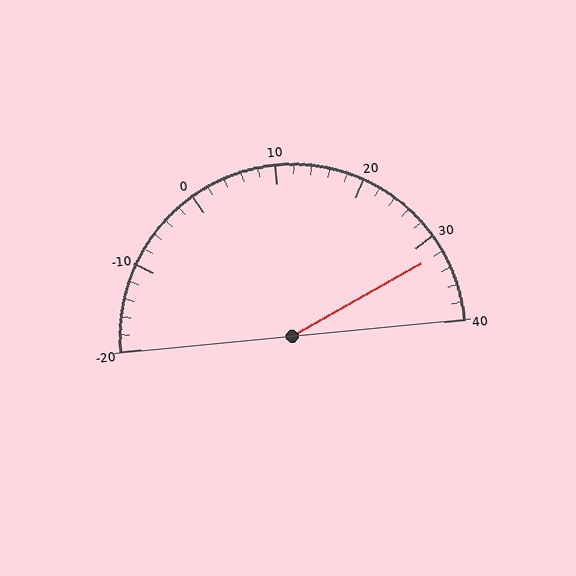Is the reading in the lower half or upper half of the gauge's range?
The reading is in the upper half of the range (-20 to 40).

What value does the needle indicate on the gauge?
The needle indicates approximately 32.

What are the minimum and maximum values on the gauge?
The gauge ranges from -20 to 40.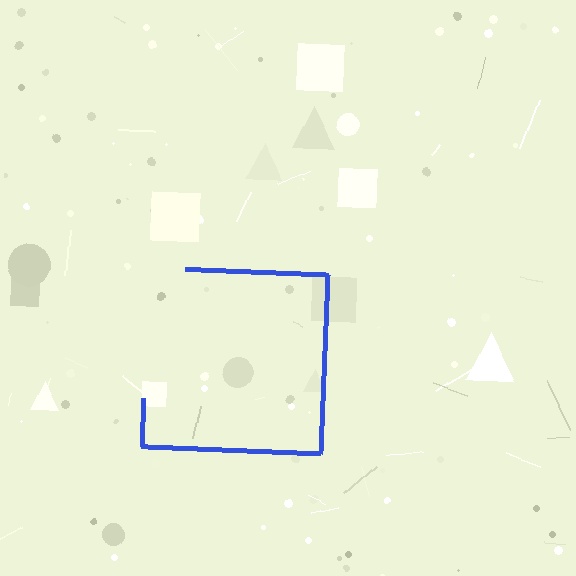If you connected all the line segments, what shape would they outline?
They would outline a square.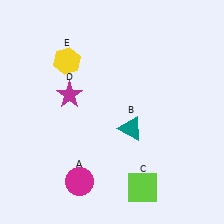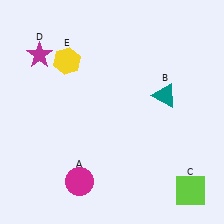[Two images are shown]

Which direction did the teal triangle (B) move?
The teal triangle (B) moved right.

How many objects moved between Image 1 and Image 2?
3 objects moved between the two images.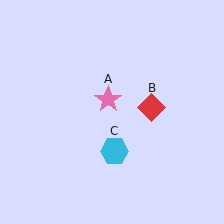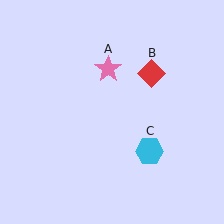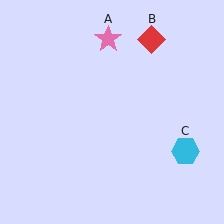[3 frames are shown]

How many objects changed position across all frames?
3 objects changed position: pink star (object A), red diamond (object B), cyan hexagon (object C).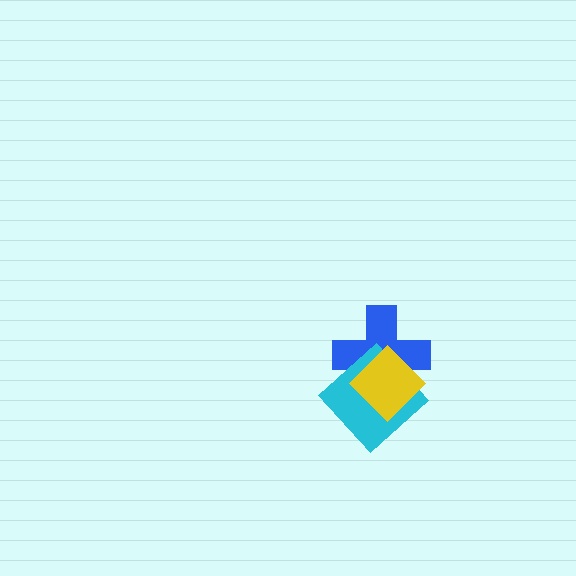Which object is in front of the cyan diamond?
The yellow diamond is in front of the cyan diamond.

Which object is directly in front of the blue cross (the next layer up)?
The cyan diamond is directly in front of the blue cross.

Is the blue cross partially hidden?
Yes, it is partially covered by another shape.